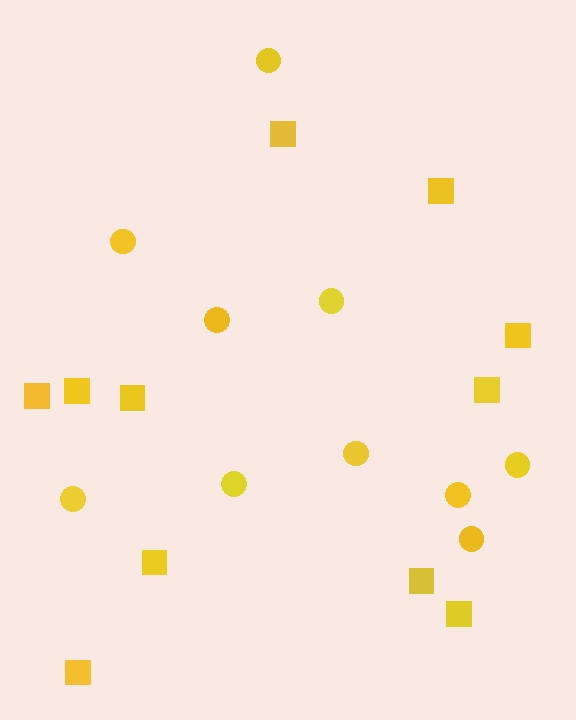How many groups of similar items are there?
There are 2 groups: one group of circles (10) and one group of squares (11).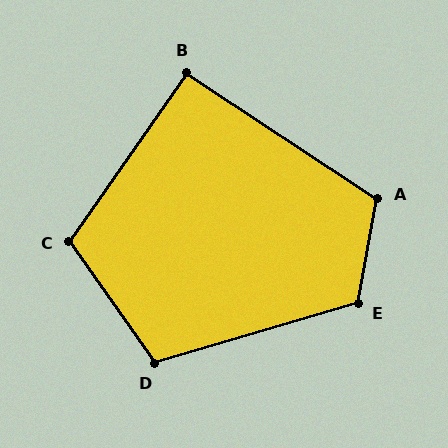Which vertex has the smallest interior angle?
B, at approximately 91 degrees.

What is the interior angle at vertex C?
Approximately 110 degrees (obtuse).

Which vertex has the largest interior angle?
E, at approximately 117 degrees.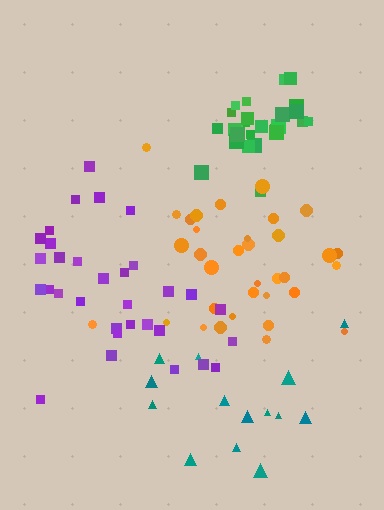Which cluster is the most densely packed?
Green.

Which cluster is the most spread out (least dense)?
Teal.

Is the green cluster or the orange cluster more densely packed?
Green.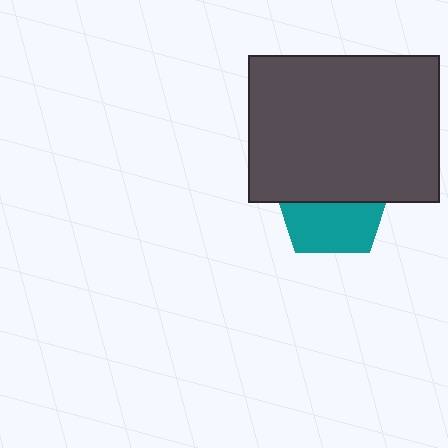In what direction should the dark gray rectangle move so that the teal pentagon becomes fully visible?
The dark gray rectangle should move up. That is the shortest direction to clear the overlap and leave the teal pentagon fully visible.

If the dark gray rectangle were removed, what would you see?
You would see the complete teal pentagon.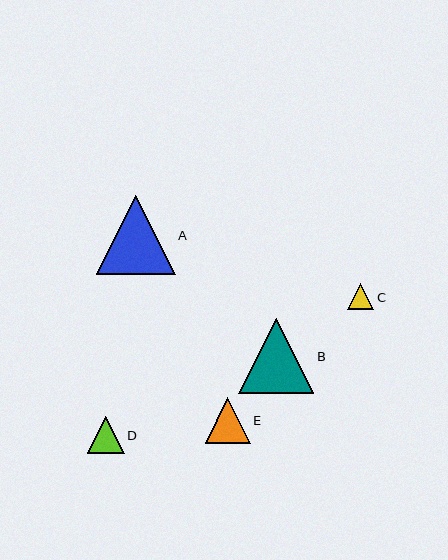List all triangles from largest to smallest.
From largest to smallest: A, B, E, D, C.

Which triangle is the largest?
Triangle A is the largest with a size of approximately 79 pixels.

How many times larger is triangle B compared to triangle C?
Triangle B is approximately 2.9 times the size of triangle C.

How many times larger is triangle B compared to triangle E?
Triangle B is approximately 1.7 times the size of triangle E.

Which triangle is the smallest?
Triangle C is the smallest with a size of approximately 26 pixels.